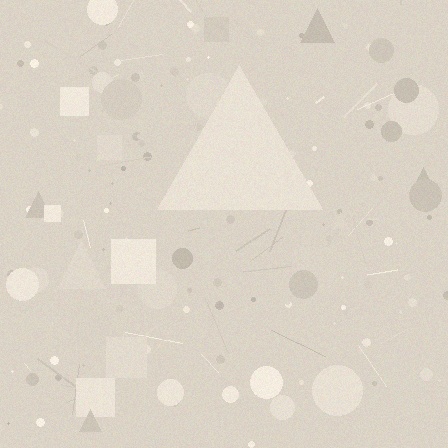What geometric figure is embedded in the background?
A triangle is embedded in the background.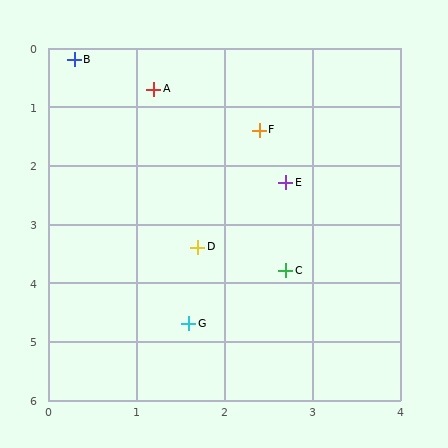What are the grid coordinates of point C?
Point C is at approximately (2.7, 3.8).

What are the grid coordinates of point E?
Point E is at approximately (2.7, 2.3).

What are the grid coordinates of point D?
Point D is at approximately (1.7, 3.4).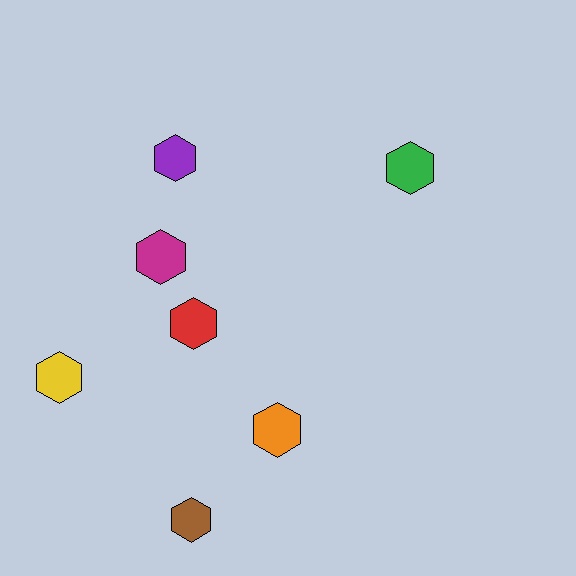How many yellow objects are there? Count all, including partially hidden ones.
There is 1 yellow object.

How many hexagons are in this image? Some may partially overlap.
There are 7 hexagons.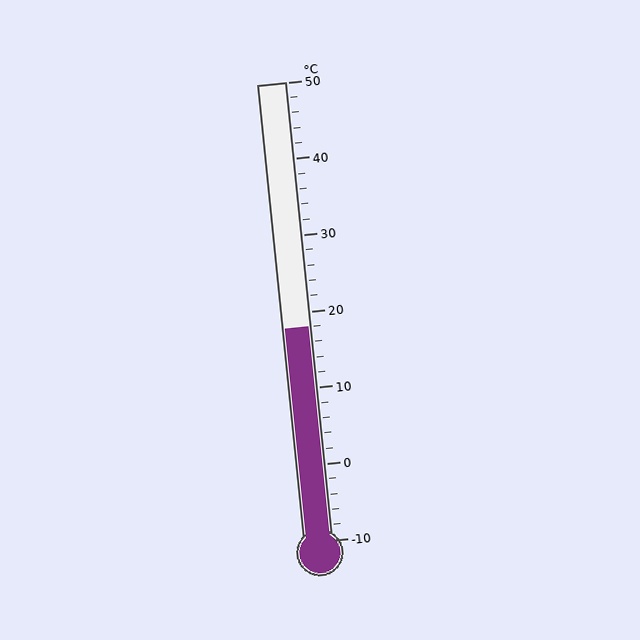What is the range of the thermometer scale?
The thermometer scale ranges from -10°C to 50°C.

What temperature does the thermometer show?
The thermometer shows approximately 18°C.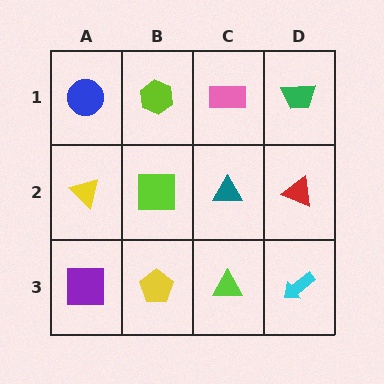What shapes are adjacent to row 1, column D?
A red triangle (row 2, column D), a pink rectangle (row 1, column C).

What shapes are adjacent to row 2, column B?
A lime hexagon (row 1, column B), a yellow pentagon (row 3, column B), a yellow triangle (row 2, column A), a teal triangle (row 2, column C).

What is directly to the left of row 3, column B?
A purple square.